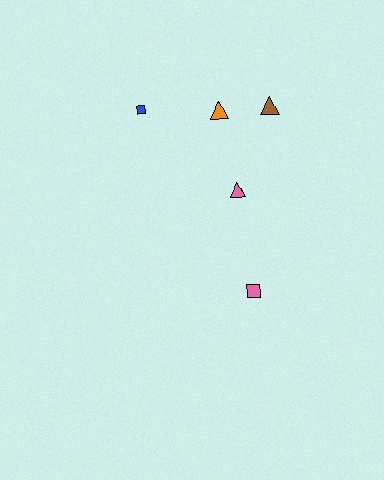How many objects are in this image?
There are 5 objects.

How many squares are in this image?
There are 2 squares.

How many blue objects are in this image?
There is 1 blue object.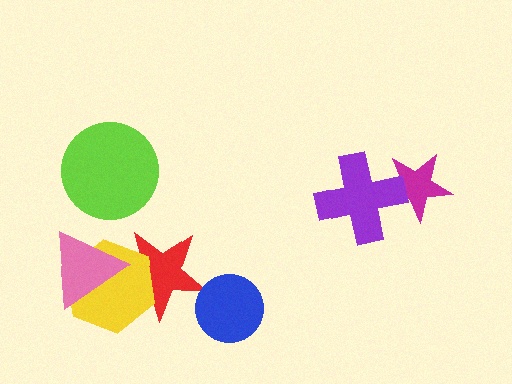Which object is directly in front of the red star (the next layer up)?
The yellow hexagon is directly in front of the red star.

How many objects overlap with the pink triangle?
2 objects overlap with the pink triangle.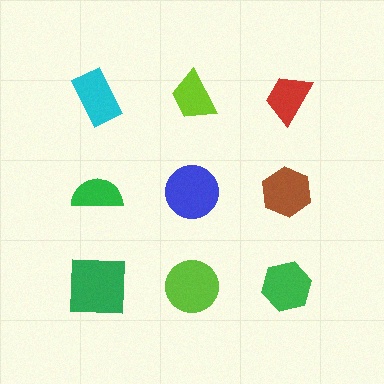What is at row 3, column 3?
A green hexagon.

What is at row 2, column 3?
A brown hexagon.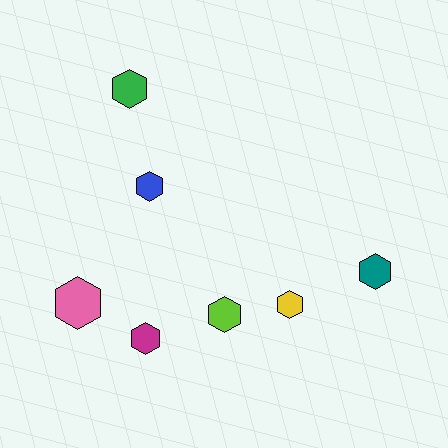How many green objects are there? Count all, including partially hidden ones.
There is 1 green object.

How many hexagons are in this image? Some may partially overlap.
There are 7 hexagons.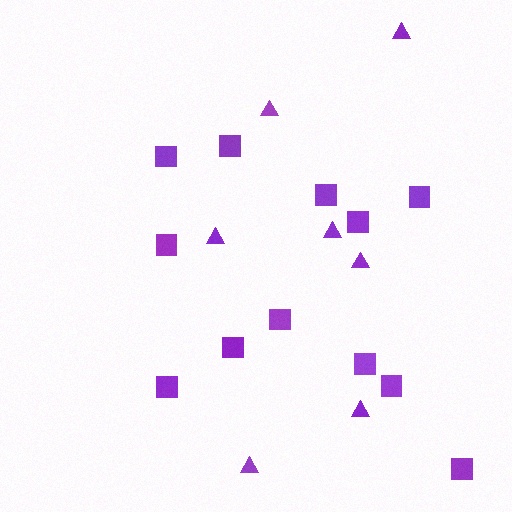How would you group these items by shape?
There are 2 groups: one group of triangles (7) and one group of squares (12).